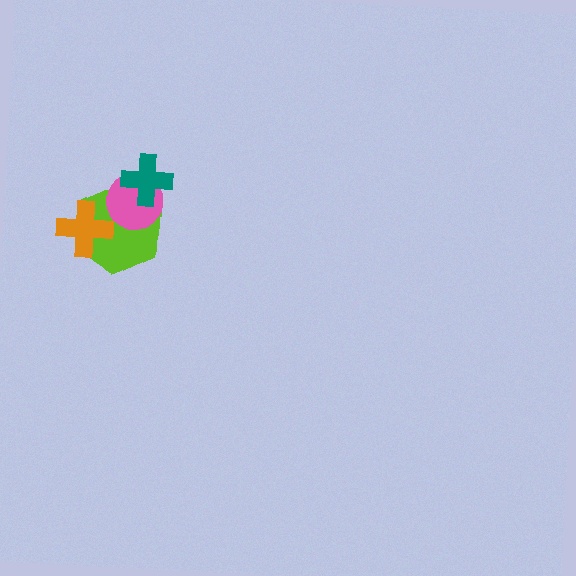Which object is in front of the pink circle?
The teal cross is in front of the pink circle.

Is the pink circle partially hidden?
Yes, it is partially covered by another shape.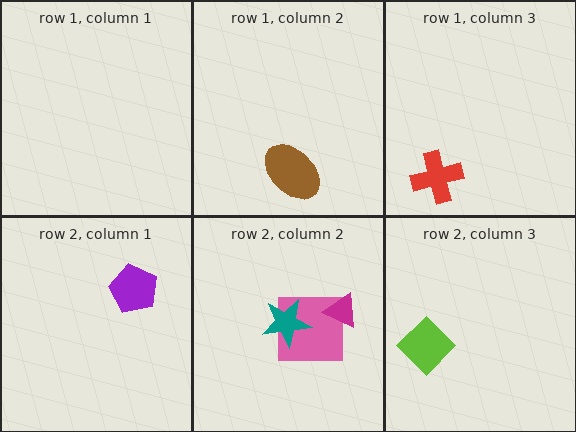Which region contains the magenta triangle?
The row 2, column 2 region.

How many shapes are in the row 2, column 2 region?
3.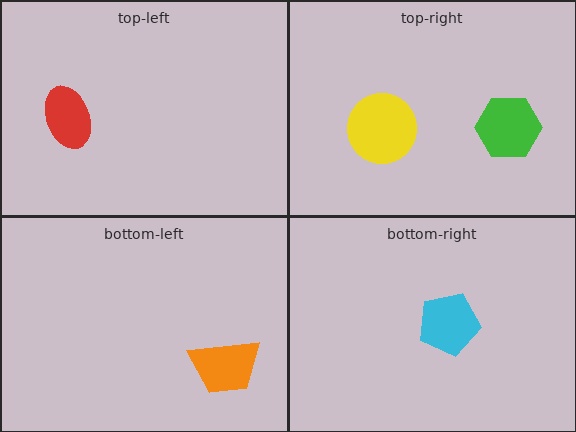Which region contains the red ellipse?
The top-left region.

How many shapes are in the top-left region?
1.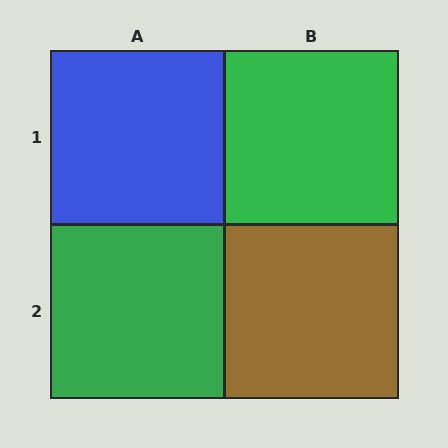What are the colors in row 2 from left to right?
Green, brown.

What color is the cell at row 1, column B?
Green.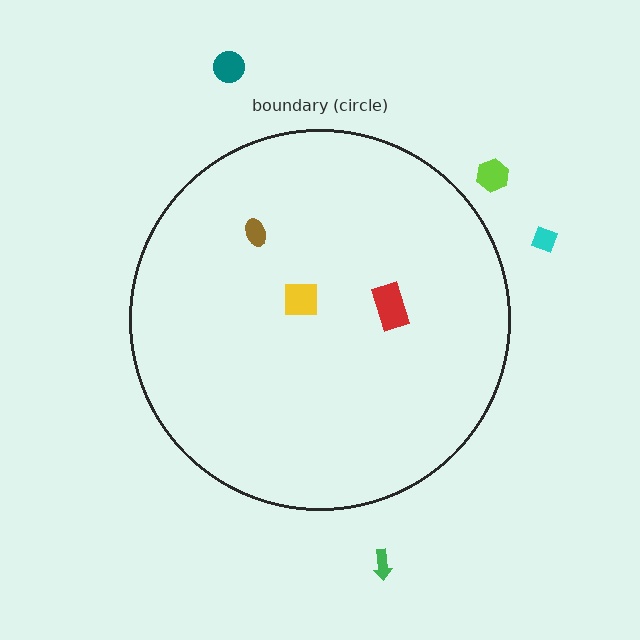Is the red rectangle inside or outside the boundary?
Inside.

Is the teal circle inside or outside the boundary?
Outside.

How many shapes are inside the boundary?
3 inside, 4 outside.